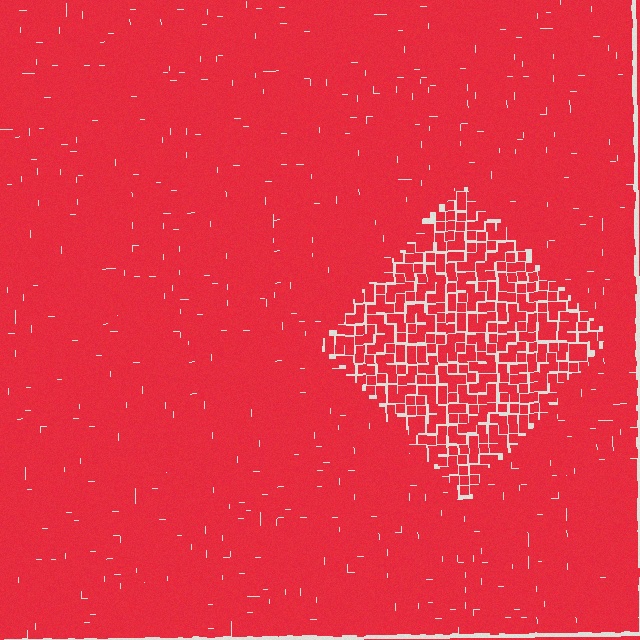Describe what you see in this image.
The image contains small red elements arranged at two different densities. A diamond-shaped region is visible where the elements are less densely packed than the surrounding area.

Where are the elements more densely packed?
The elements are more densely packed outside the diamond boundary.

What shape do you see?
I see a diamond.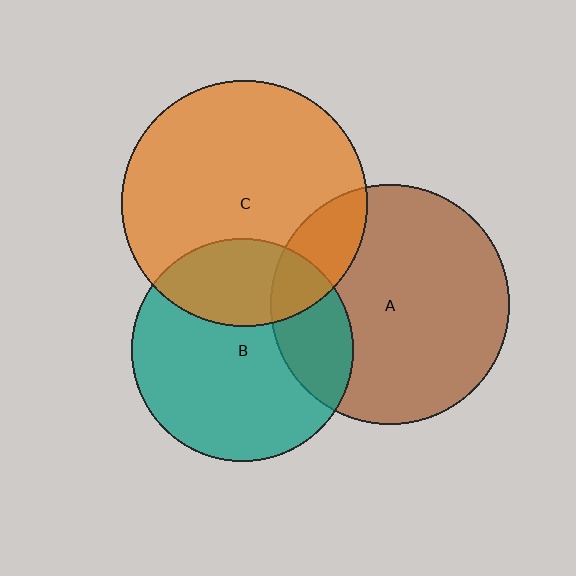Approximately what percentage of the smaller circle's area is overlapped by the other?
Approximately 25%.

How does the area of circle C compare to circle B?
Approximately 1.2 times.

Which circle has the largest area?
Circle C (orange).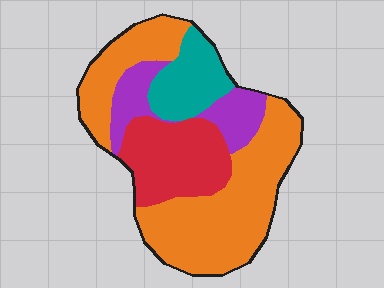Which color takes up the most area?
Orange, at roughly 50%.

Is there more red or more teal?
Red.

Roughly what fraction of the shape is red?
Red takes up about one fifth (1/5) of the shape.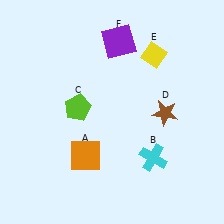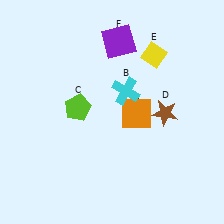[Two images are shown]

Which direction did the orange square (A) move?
The orange square (A) moved right.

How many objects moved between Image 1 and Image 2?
2 objects moved between the two images.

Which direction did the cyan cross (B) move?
The cyan cross (B) moved up.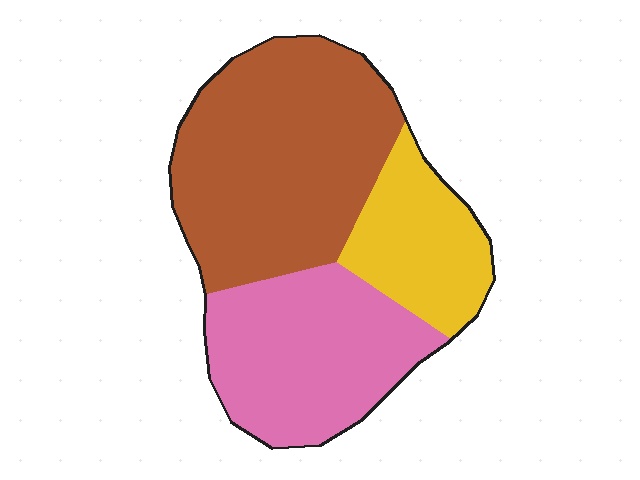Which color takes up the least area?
Yellow, at roughly 20%.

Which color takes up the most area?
Brown, at roughly 45%.